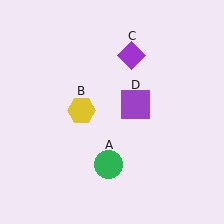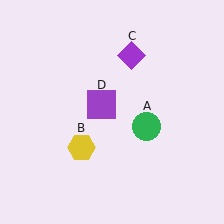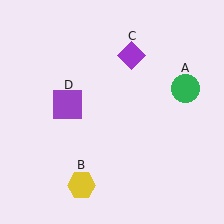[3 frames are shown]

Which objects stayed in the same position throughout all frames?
Purple diamond (object C) remained stationary.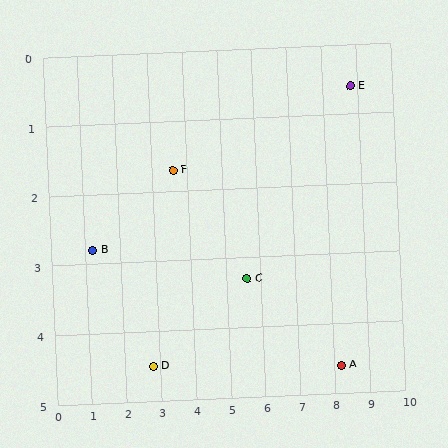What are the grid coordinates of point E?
Point E is at approximately (8.8, 0.6).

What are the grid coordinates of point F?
Point F is at approximately (3.6, 1.7).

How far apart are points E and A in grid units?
Points E and A are about 4.0 grid units apart.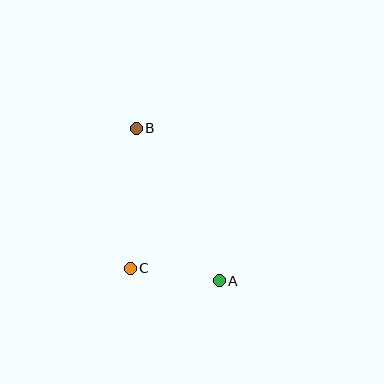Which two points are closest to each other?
Points A and C are closest to each other.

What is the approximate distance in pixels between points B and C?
The distance between B and C is approximately 140 pixels.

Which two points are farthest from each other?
Points A and B are farthest from each other.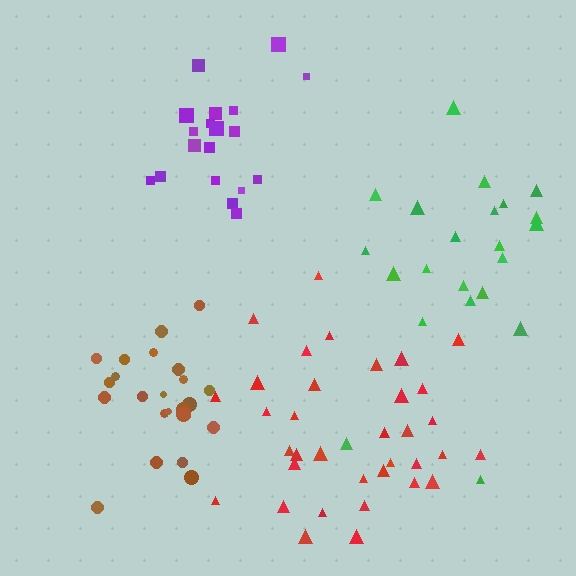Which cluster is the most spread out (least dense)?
Green.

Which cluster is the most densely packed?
Brown.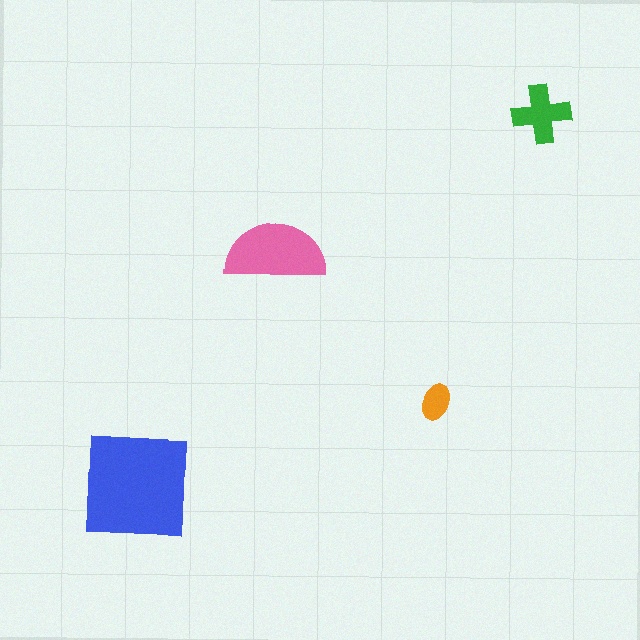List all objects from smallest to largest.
The orange ellipse, the green cross, the pink semicircle, the blue square.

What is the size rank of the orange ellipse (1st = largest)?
4th.